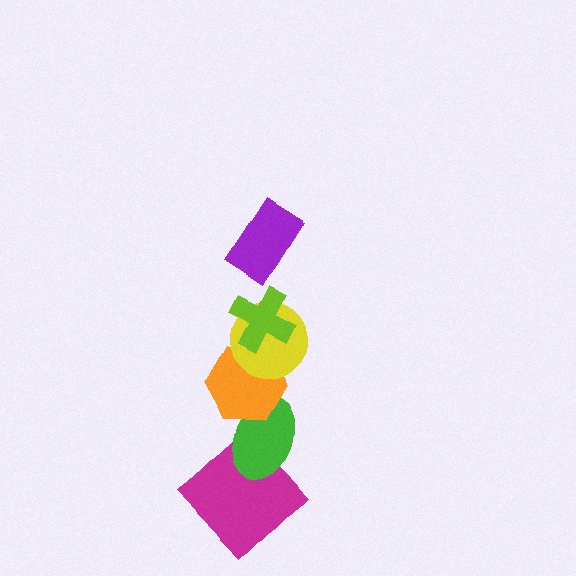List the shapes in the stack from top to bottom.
From top to bottom: the purple rectangle, the lime cross, the yellow circle, the orange hexagon, the green ellipse, the magenta diamond.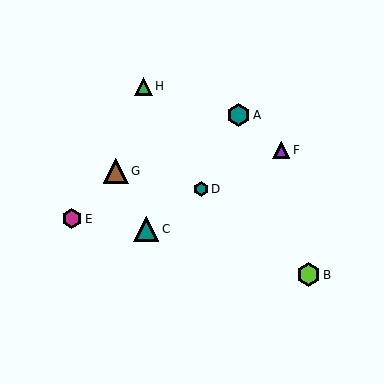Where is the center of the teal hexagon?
The center of the teal hexagon is at (201, 189).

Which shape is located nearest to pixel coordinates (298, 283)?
The lime hexagon (labeled B) at (309, 275) is nearest to that location.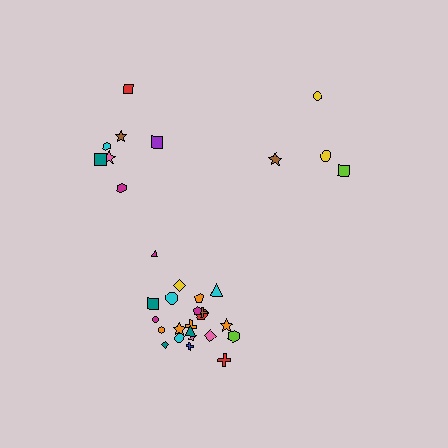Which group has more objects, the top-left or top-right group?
The top-left group.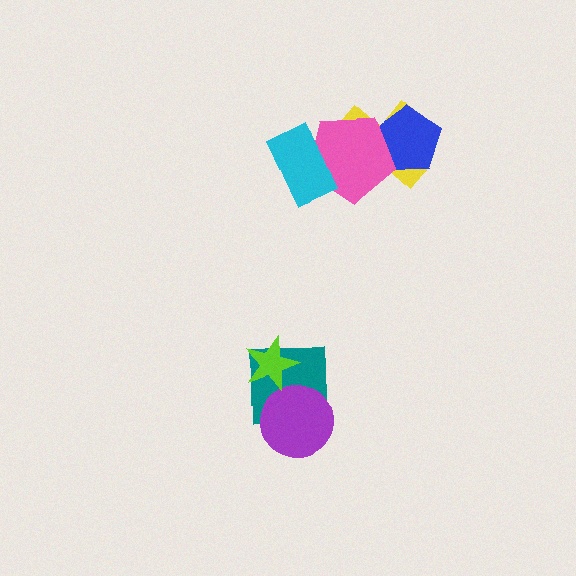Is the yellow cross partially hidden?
Yes, it is partially covered by another shape.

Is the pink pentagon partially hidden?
Yes, it is partially covered by another shape.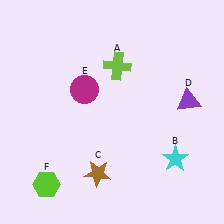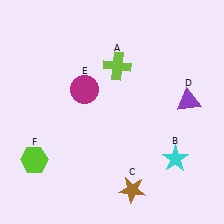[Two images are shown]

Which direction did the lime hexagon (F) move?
The lime hexagon (F) moved up.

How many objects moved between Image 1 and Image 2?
2 objects moved between the two images.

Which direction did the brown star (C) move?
The brown star (C) moved right.